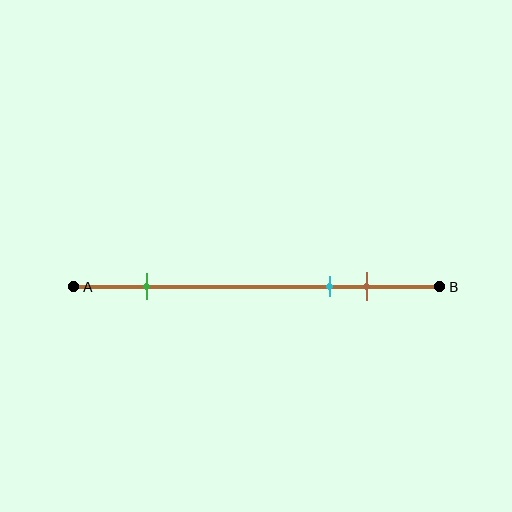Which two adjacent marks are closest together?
The cyan and brown marks are the closest adjacent pair.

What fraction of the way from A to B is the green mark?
The green mark is approximately 20% (0.2) of the way from A to B.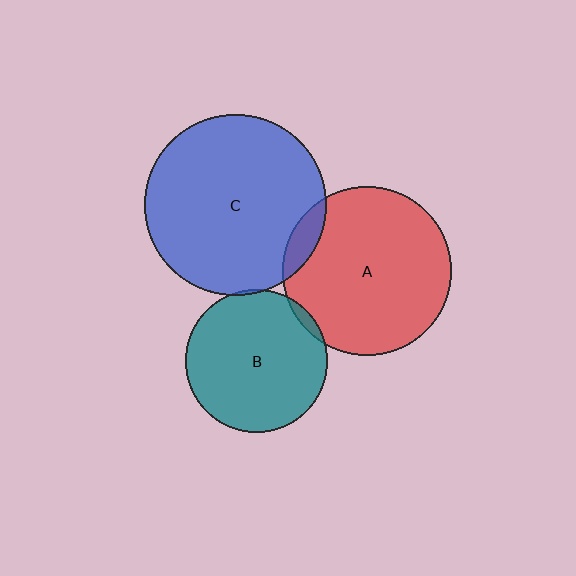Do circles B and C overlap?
Yes.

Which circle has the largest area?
Circle C (blue).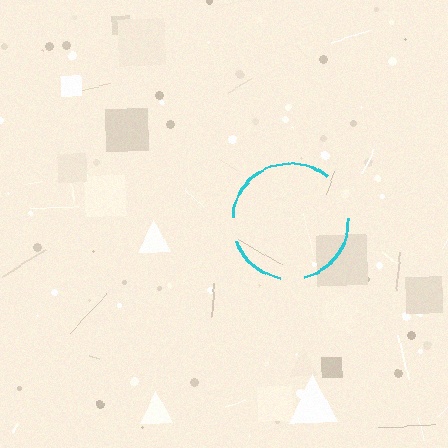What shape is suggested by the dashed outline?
The dashed outline suggests a circle.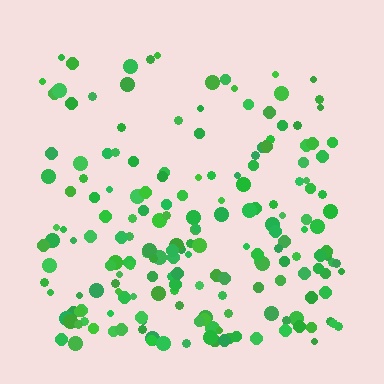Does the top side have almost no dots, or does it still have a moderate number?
Still a moderate number, just noticeably fewer than the bottom.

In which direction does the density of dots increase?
From top to bottom, with the bottom side densest.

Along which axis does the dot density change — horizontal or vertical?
Vertical.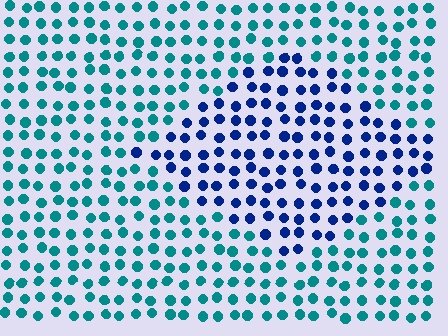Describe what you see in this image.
The image is filled with small teal elements in a uniform arrangement. A diamond-shaped region is visible where the elements are tinted to a slightly different hue, forming a subtle color boundary.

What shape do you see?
I see a diamond.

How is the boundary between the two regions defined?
The boundary is defined purely by a slight shift in hue (about 47 degrees). Spacing, size, and orientation are identical on both sides.